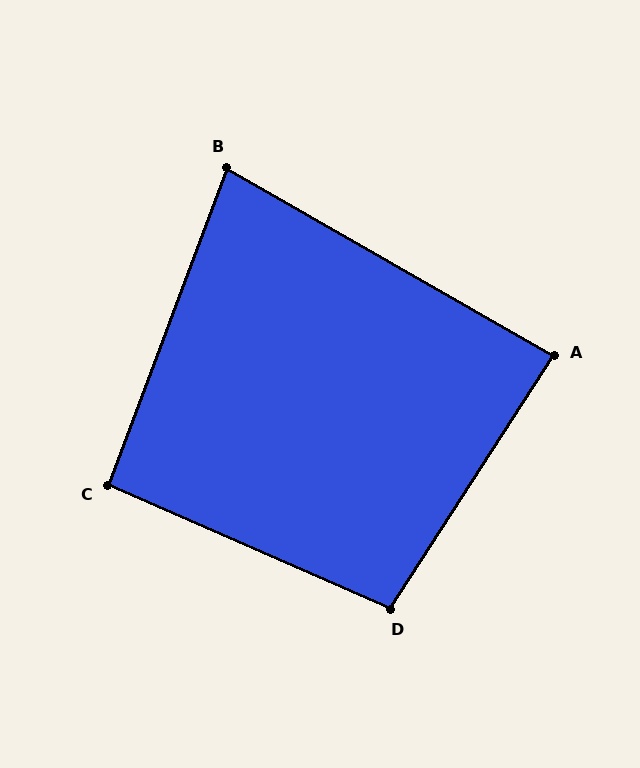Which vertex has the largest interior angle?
D, at approximately 99 degrees.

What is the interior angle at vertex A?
Approximately 87 degrees (approximately right).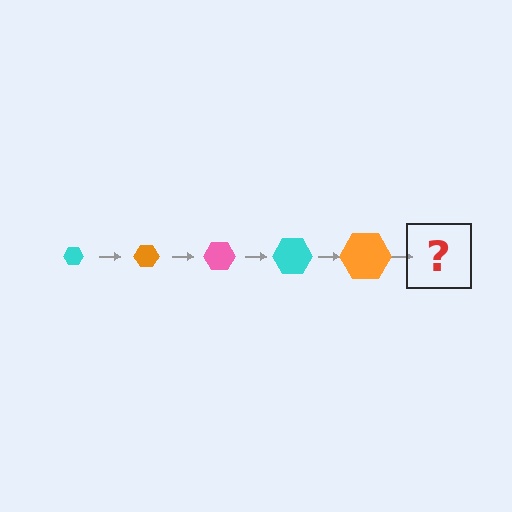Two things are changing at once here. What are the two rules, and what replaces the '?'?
The two rules are that the hexagon grows larger each step and the color cycles through cyan, orange, and pink. The '?' should be a pink hexagon, larger than the previous one.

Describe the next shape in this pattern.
It should be a pink hexagon, larger than the previous one.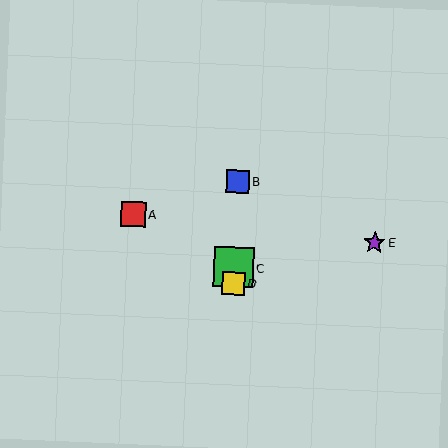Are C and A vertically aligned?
No, C is at x≈234 and A is at x≈133.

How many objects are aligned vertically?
3 objects (B, C, D) are aligned vertically.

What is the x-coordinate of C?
Object C is at x≈234.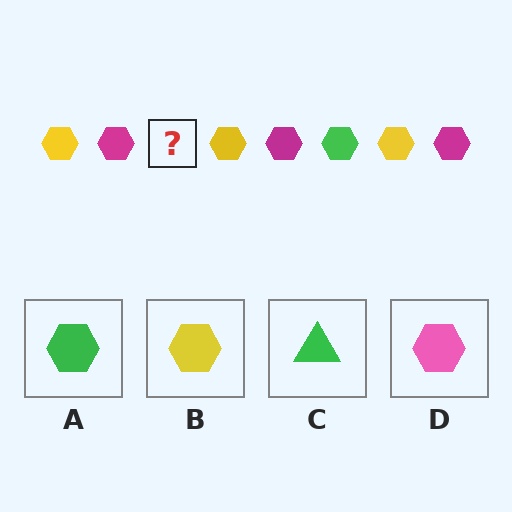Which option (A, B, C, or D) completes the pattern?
A.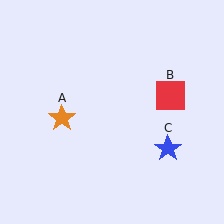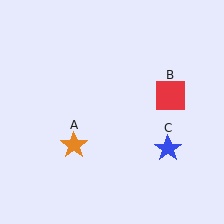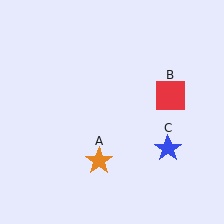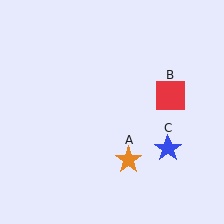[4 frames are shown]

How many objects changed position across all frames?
1 object changed position: orange star (object A).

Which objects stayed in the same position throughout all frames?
Red square (object B) and blue star (object C) remained stationary.